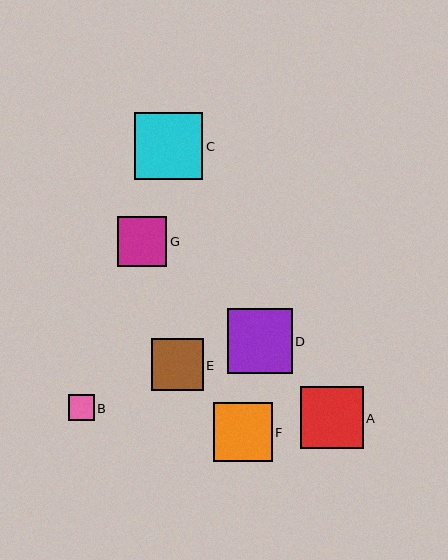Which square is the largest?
Square C is the largest with a size of approximately 68 pixels.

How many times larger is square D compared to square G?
Square D is approximately 1.3 times the size of square G.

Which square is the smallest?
Square B is the smallest with a size of approximately 26 pixels.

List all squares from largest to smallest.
From largest to smallest: C, D, A, F, E, G, B.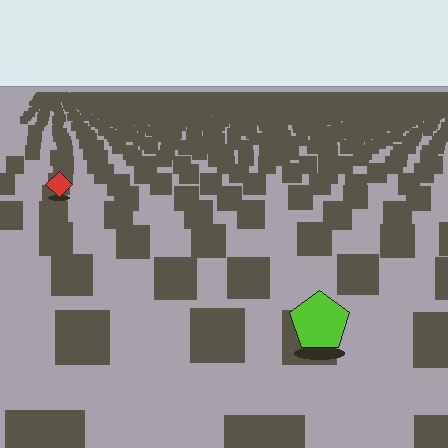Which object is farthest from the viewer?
The red diamond is farthest from the viewer. It appears smaller and the ground texture around it is denser.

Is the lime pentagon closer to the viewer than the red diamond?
Yes. The lime pentagon is closer — you can tell from the texture gradient: the ground texture is coarser near it.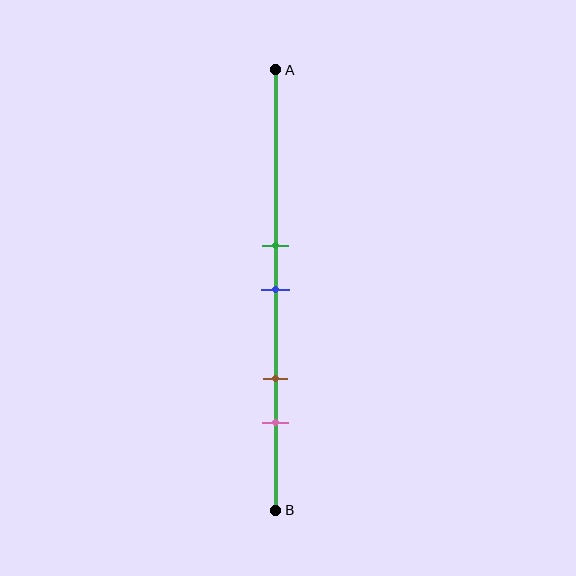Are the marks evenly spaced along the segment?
No, the marks are not evenly spaced.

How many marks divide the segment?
There are 4 marks dividing the segment.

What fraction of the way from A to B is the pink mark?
The pink mark is approximately 80% (0.8) of the way from A to B.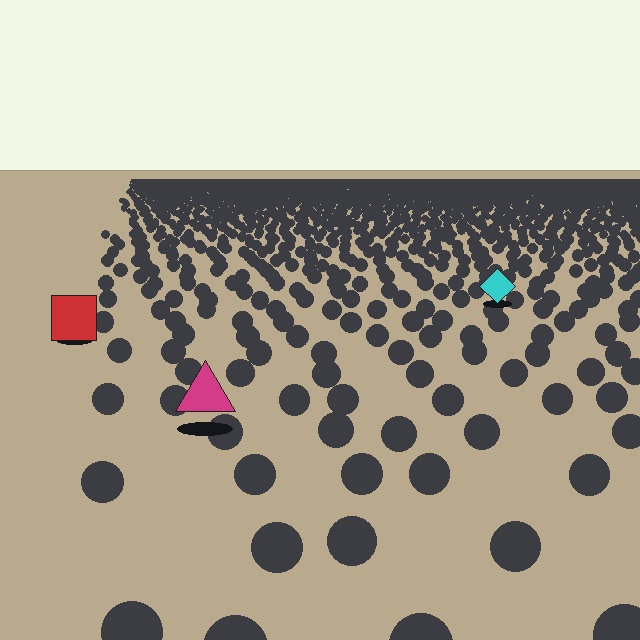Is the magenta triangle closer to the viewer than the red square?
Yes. The magenta triangle is closer — you can tell from the texture gradient: the ground texture is coarser near it.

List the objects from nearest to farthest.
From nearest to farthest: the magenta triangle, the red square, the cyan diamond.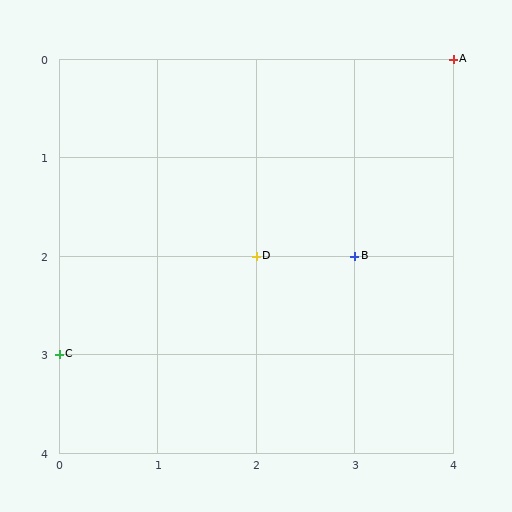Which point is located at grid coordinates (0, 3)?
Point C is at (0, 3).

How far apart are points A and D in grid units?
Points A and D are 2 columns and 2 rows apart (about 2.8 grid units diagonally).